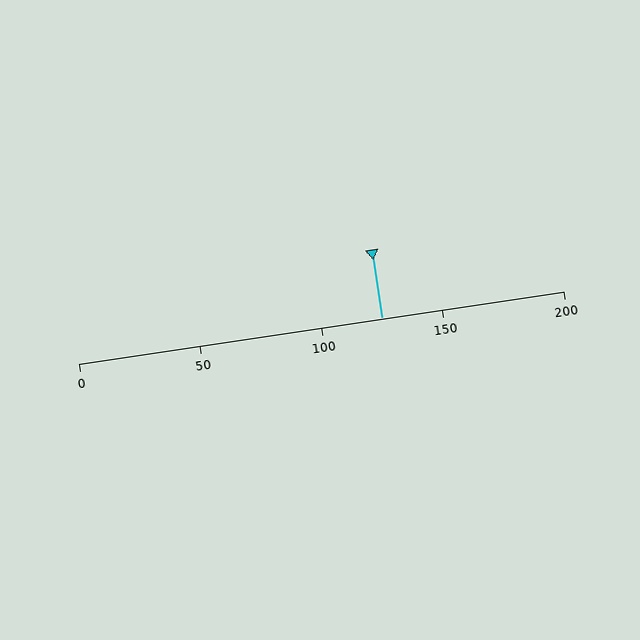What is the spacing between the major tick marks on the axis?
The major ticks are spaced 50 apart.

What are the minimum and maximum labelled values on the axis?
The axis runs from 0 to 200.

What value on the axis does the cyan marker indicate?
The marker indicates approximately 125.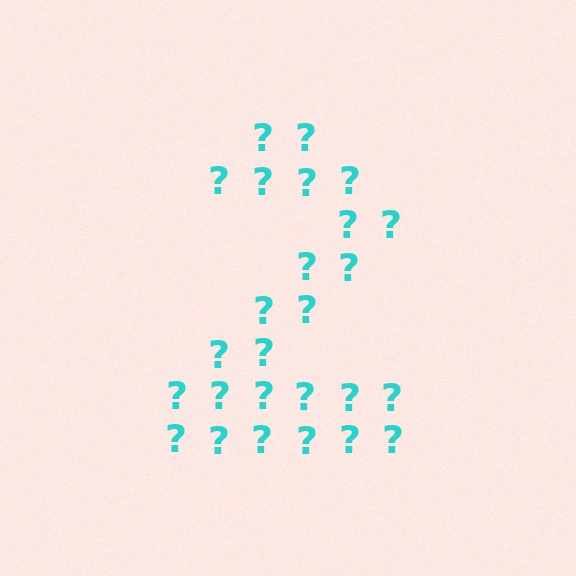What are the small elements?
The small elements are question marks.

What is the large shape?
The large shape is the digit 2.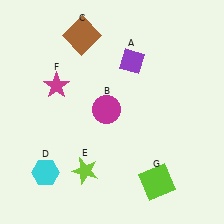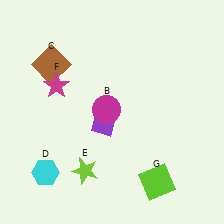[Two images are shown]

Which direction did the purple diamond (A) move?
The purple diamond (A) moved down.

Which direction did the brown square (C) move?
The brown square (C) moved left.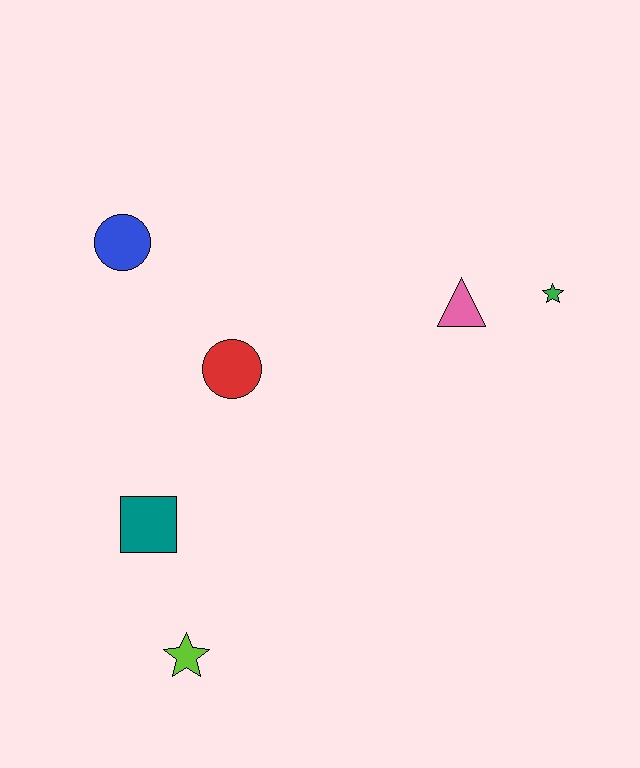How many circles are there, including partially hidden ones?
There are 2 circles.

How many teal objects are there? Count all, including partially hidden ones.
There is 1 teal object.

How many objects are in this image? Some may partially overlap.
There are 6 objects.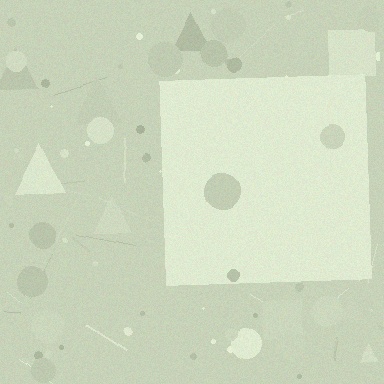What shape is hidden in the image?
A square is hidden in the image.